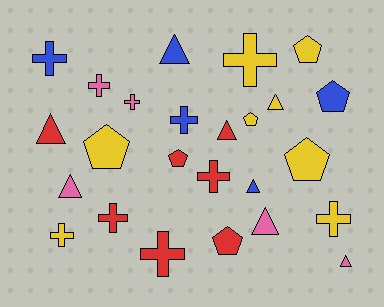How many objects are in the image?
There are 25 objects.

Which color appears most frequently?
Yellow, with 8 objects.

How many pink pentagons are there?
There are no pink pentagons.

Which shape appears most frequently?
Cross, with 10 objects.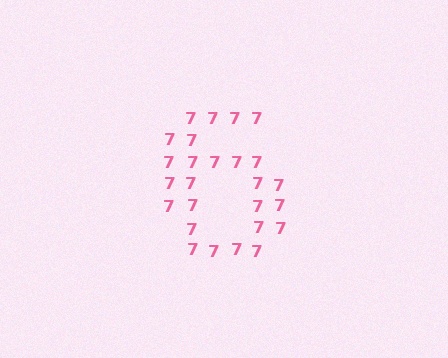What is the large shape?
The large shape is the digit 6.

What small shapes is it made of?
It is made of small digit 7's.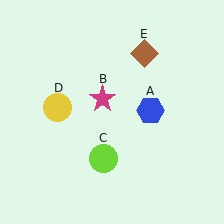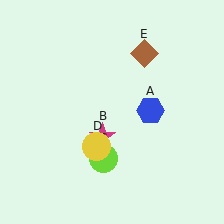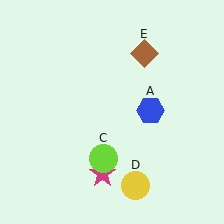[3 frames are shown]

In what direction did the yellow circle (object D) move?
The yellow circle (object D) moved down and to the right.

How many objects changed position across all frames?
2 objects changed position: magenta star (object B), yellow circle (object D).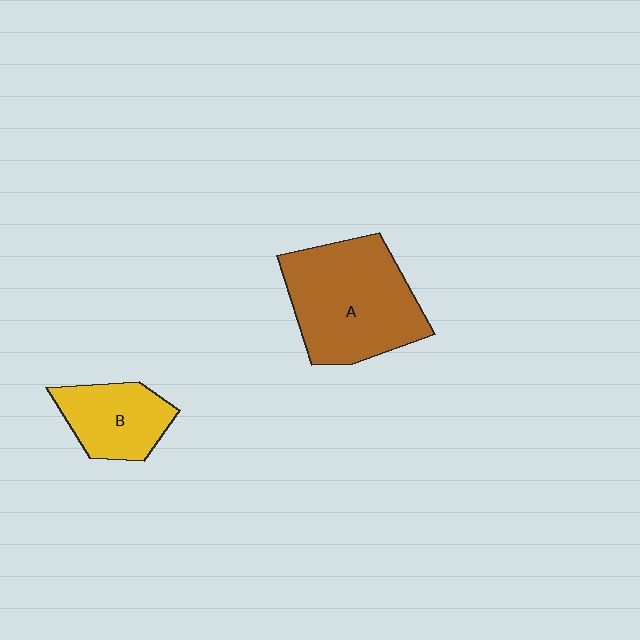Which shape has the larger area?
Shape A (brown).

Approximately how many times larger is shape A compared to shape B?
Approximately 1.9 times.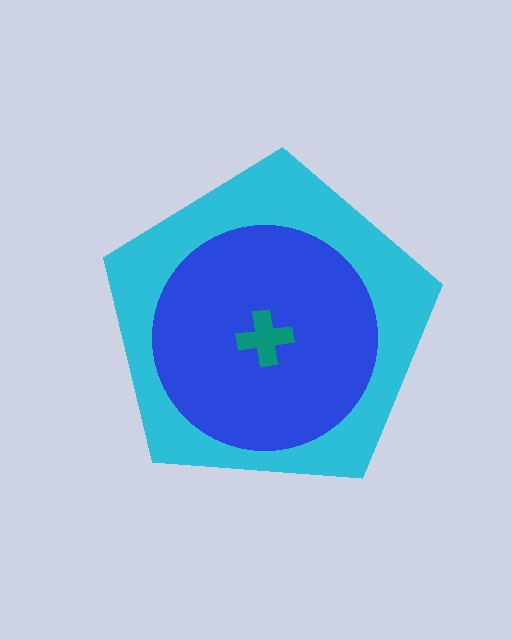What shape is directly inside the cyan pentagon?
The blue circle.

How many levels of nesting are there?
3.